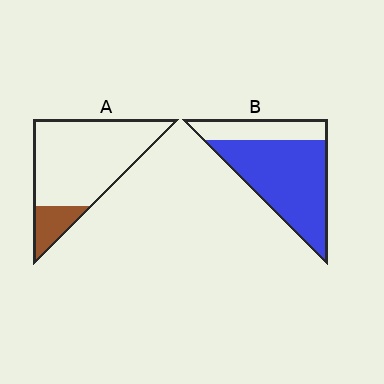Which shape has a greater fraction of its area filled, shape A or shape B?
Shape B.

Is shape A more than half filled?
No.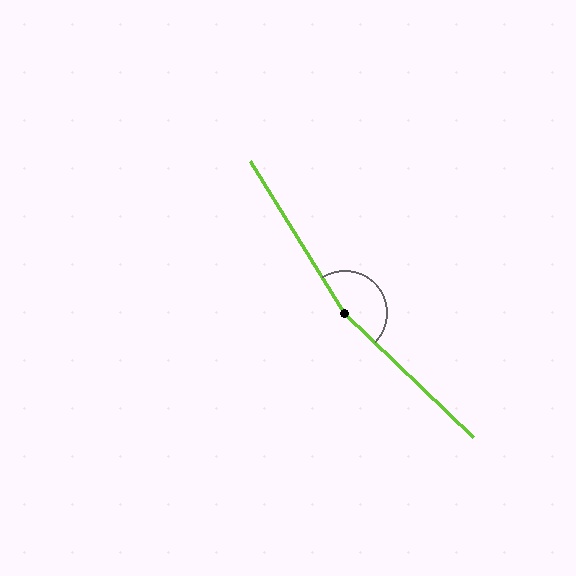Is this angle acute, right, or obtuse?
It is obtuse.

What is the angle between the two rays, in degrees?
Approximately 166 degrees.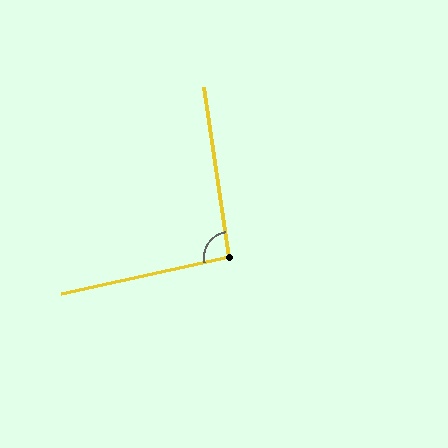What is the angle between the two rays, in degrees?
Approximately 94 degrees.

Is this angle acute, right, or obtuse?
It is approximately a right angle.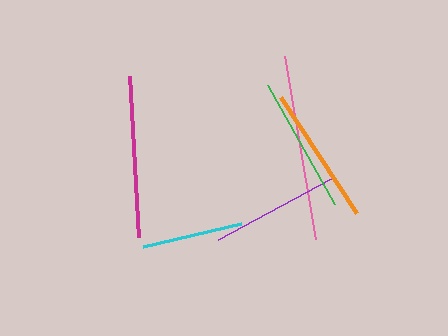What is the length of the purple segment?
The purple segment is approximately 128 pixels long.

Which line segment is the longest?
The pink line is the longest at approximately 186 pixels.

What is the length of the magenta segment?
The magenta segment is approximately 161 pixels long.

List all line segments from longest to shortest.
From longest to shortest: pink, magenta, orange, green, purple, cyan.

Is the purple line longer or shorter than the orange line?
The orange line is longer than the purple line.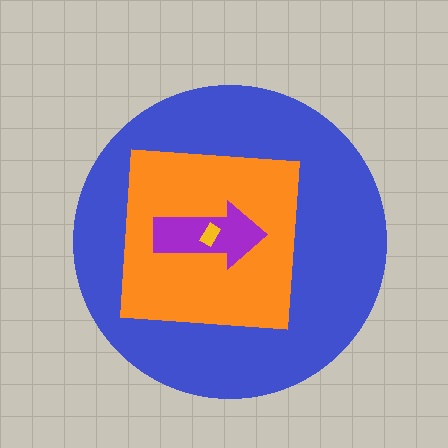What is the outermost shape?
The blue circle.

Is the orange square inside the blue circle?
Yes.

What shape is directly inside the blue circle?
The orange square.